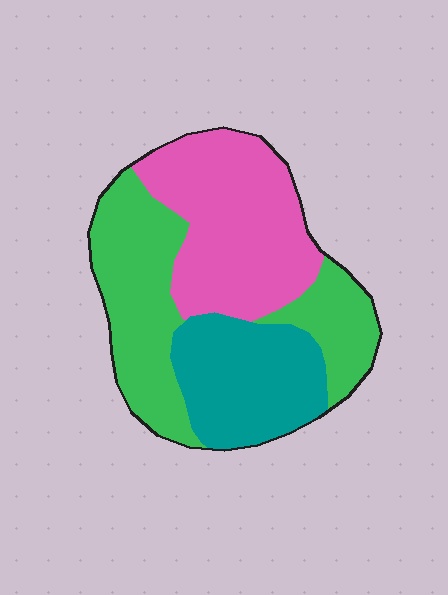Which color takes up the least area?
Teal, at roughly 25%.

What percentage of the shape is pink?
Pink covers 36% of the shape.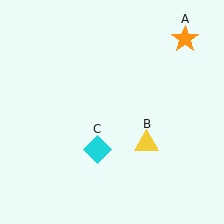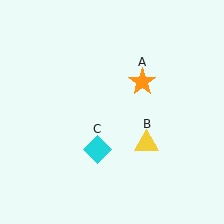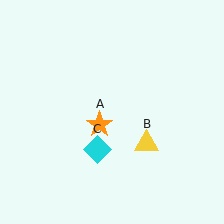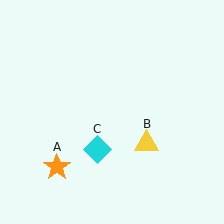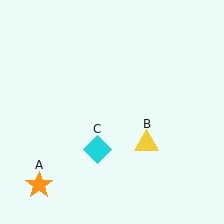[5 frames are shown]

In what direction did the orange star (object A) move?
The orange star (object A) moved down and to the left.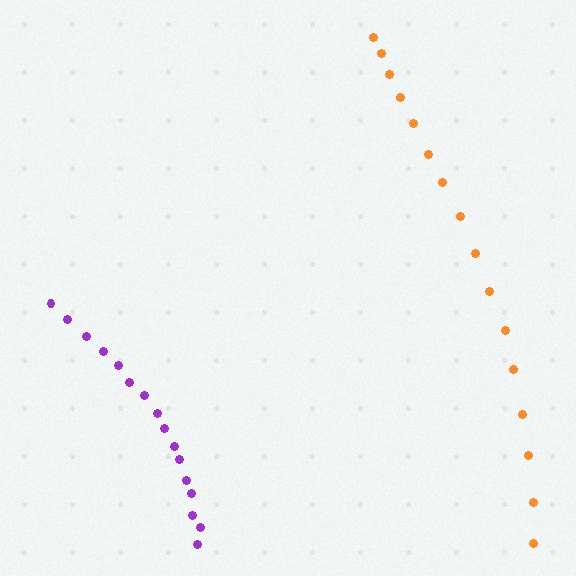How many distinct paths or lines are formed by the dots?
There are 2 distinct paths.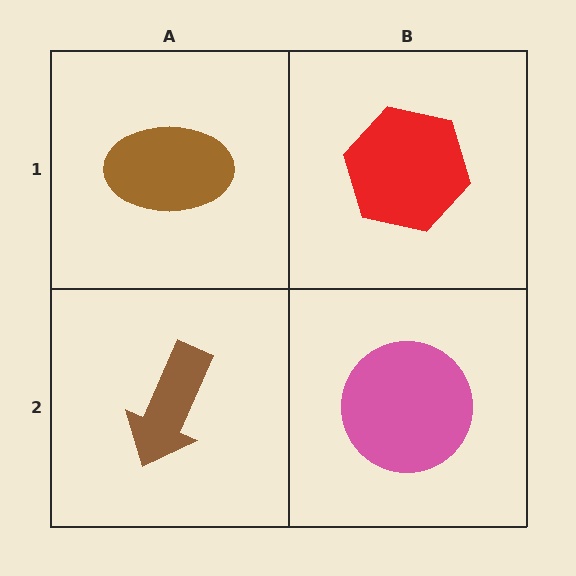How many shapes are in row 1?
2 shapes.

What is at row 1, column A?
A brown ellipse.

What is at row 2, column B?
A pink circle.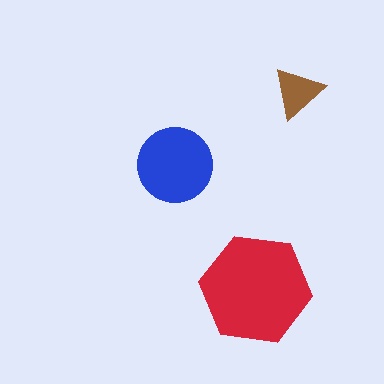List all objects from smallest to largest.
The brown triangle, the blue circle, the red hexagon.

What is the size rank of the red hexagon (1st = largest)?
1st.